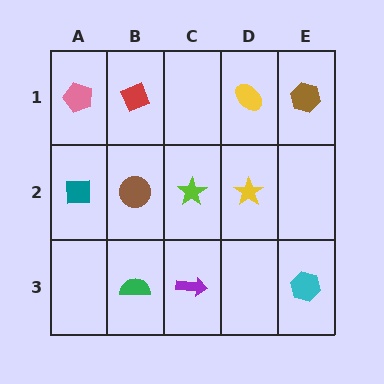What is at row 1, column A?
A pink pentagon.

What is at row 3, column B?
A green semicircle.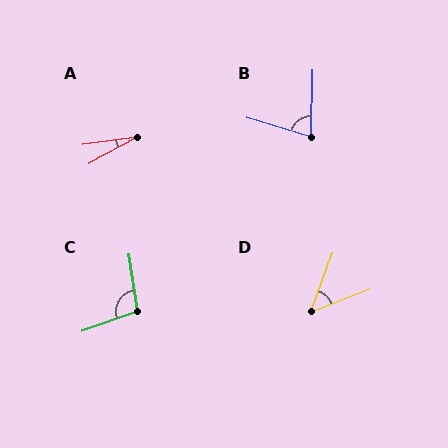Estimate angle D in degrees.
Approximately 48 degrees.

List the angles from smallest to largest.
A (21°), D (48°), B (75°), C (100°).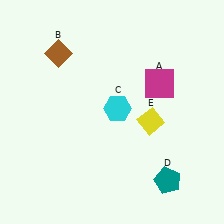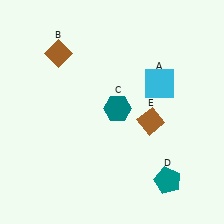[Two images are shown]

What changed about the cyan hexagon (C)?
In Image 1, C is cyan. In Image 2, it changed to teal.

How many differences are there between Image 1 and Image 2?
There are 3 differences between the two images.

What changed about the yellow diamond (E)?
In Image 1, E is yellow. In Image 2, it changed to brown.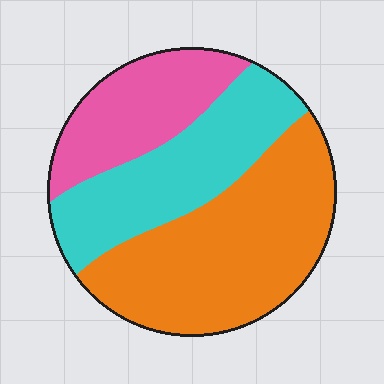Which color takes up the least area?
Pink, at roughly 25%.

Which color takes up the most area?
Orange, at roughly 45%.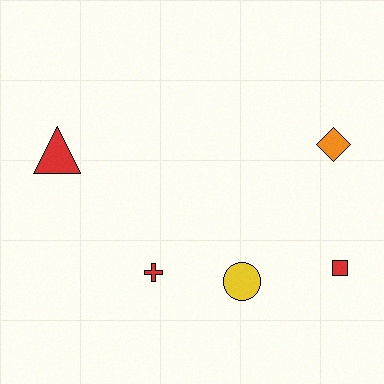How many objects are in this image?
There are 5 objects.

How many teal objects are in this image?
There are no teal objects.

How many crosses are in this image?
There is 1 cross.